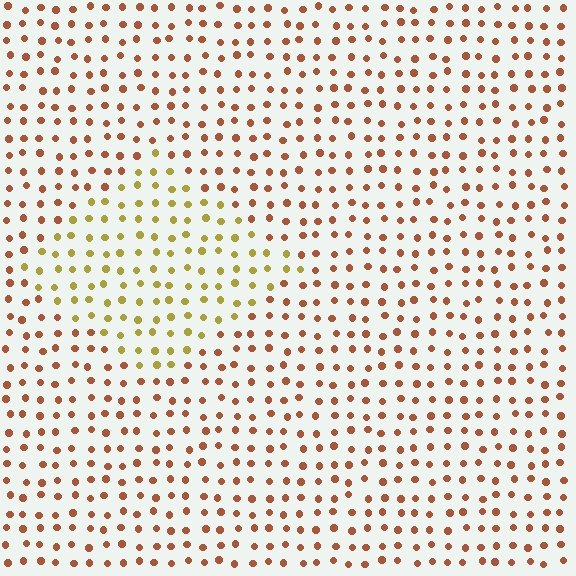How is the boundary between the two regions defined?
The boundary is defined purely by a slight shift in hue (about 40 degrees). Spacing, size, and orientation are identical on both sides.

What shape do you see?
I see a diamond.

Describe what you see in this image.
The image is filled with small brown elements in a uniform arrangement. A diamond-shaped region is visible where the elements are tinted to a slightly different hue, forming a subtle color boundary.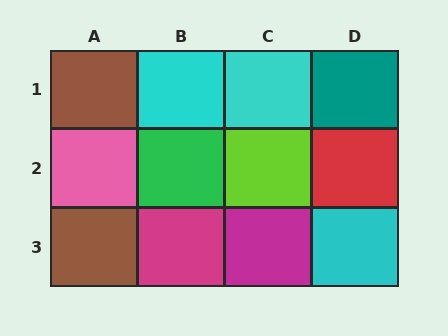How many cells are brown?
2 cells are brown.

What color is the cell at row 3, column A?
Brown.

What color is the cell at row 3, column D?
Cyan.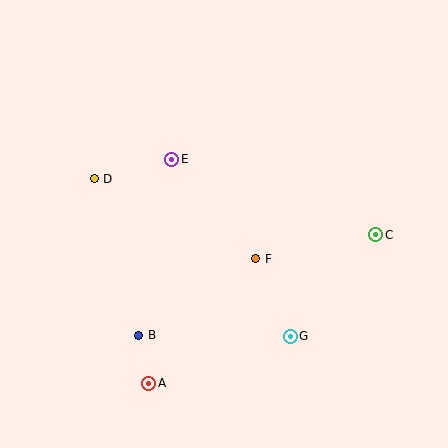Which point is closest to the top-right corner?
Point C is closest to the top-right corner.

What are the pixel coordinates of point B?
Point B is at (139, 335).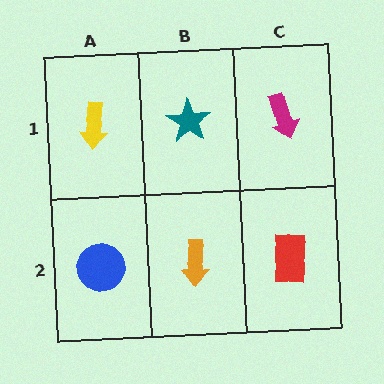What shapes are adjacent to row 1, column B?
An orange arrow (row 2, column B), a yellow arrow (row 1, column A), a magenta arrow (row 1, column C).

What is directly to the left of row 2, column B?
A blue circle.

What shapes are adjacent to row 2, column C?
A magenta arrow (row 1, column C), an orange arrow (row 2, column B).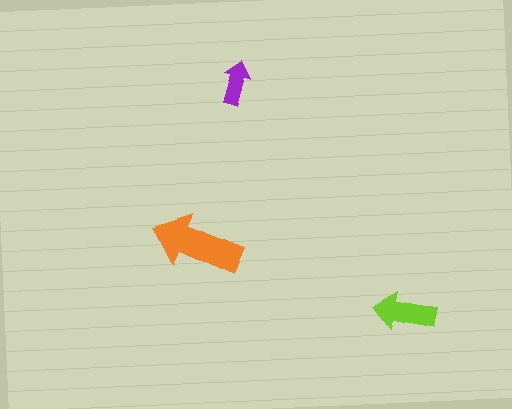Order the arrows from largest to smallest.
the orange one, the lime one, the purple one.